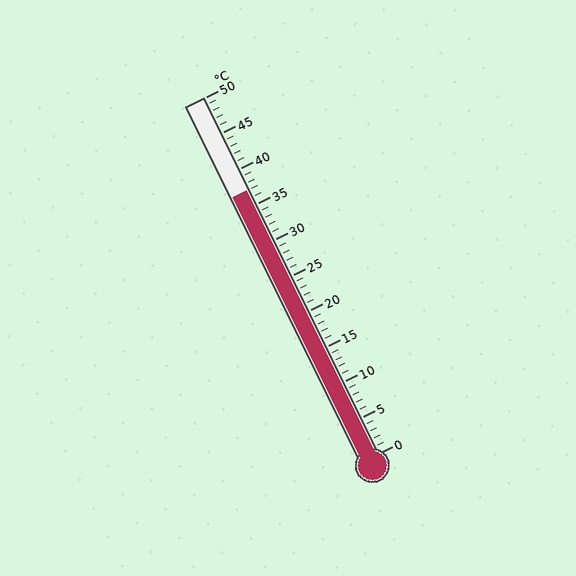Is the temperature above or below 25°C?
The temperature is above 25°C.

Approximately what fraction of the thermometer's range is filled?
The thermometer is filled to approximately 75% of its range.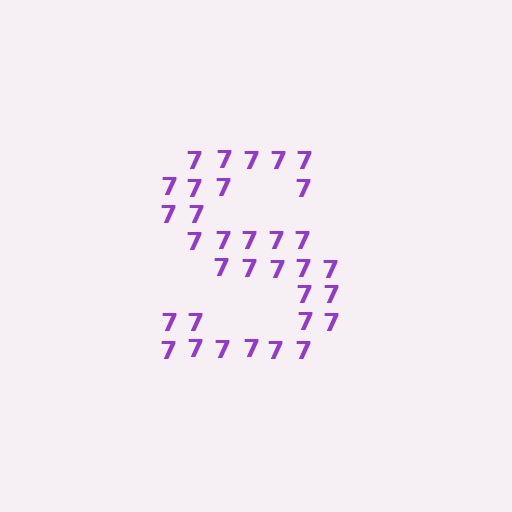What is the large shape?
The large shape is the letter S.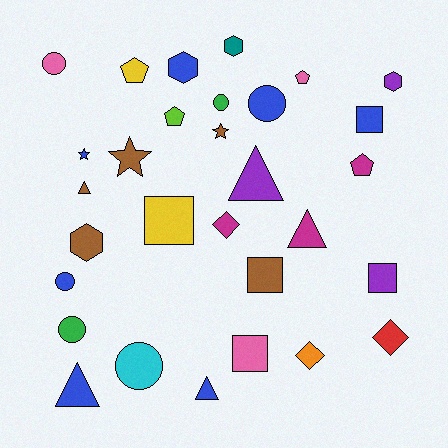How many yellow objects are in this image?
There are 2 yellow objects.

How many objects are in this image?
There are 30 objects.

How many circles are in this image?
There are 6 circles.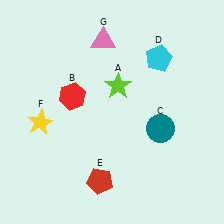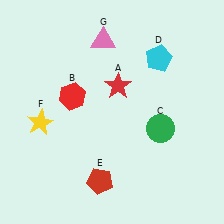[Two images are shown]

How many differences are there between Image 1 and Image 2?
There are 2 differences between the two images.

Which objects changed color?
A changed from lime to red. C changed from teal to green.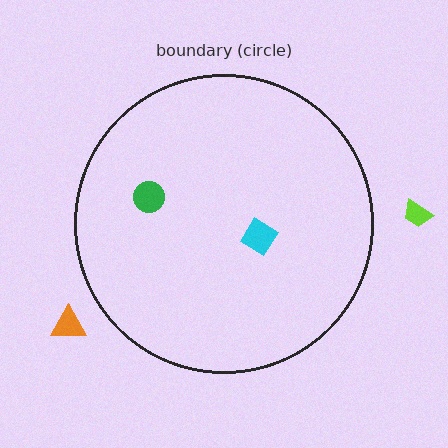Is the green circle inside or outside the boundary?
Inside.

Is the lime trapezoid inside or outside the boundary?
Outside.